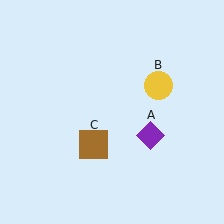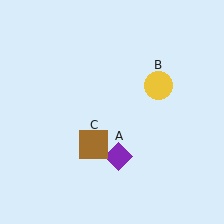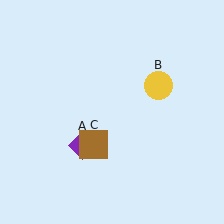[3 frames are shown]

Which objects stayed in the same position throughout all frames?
Yellow circle (object B) and brown square (object C) remained stationary.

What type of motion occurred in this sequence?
The purple diamond (object A) rotated clockwise around the center of the scene.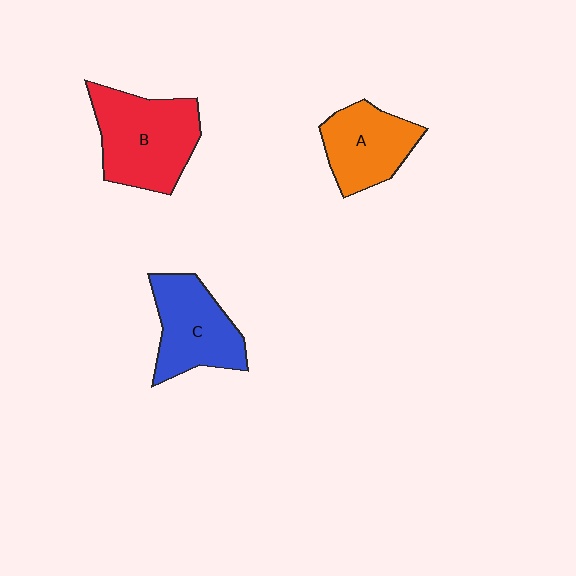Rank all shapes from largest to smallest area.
From largest to smallest: B (red), C (blue), A (orange).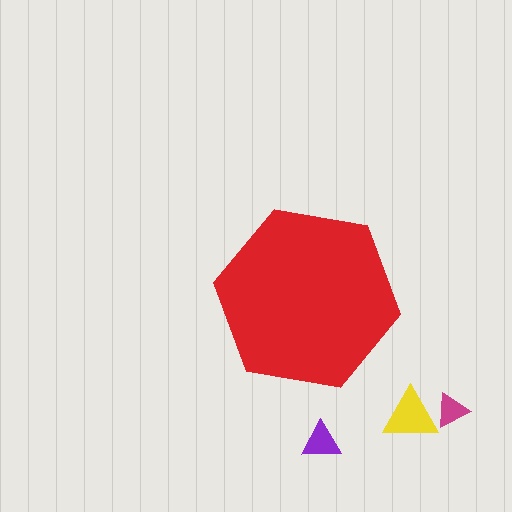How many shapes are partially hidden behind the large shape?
0 shapes are partially hidden.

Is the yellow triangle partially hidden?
No, the yellow triangle is fully visible.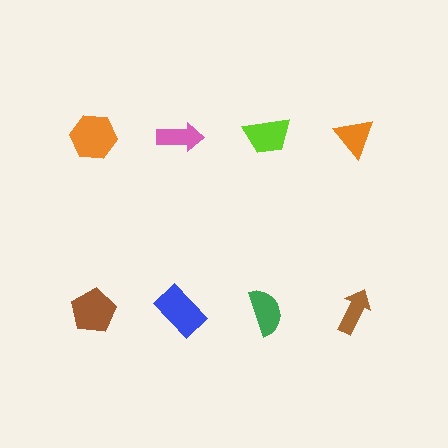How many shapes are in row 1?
4 shapes.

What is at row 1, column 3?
A lime trapezoid.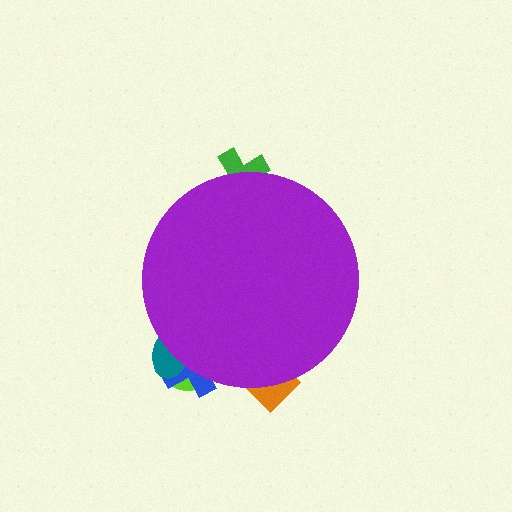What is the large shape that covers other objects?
A purple circle.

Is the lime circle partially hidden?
Yes, the lime circle is partially hidden behind the purple circle.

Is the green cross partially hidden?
Yes, the green cross is partially hidden behind the purple circle.